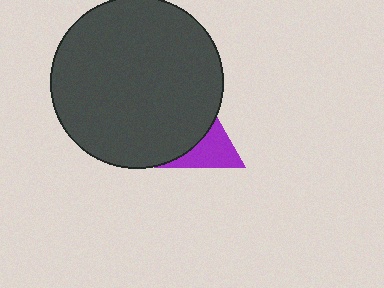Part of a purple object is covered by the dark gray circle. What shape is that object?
It is a triangle.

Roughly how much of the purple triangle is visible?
About half of it is visible (roughly 49%).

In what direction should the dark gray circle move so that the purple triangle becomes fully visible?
The dark gray circle should move toward the upper-left. That is the shortest direction to clear the overlap and leave the purple triangle fully visible.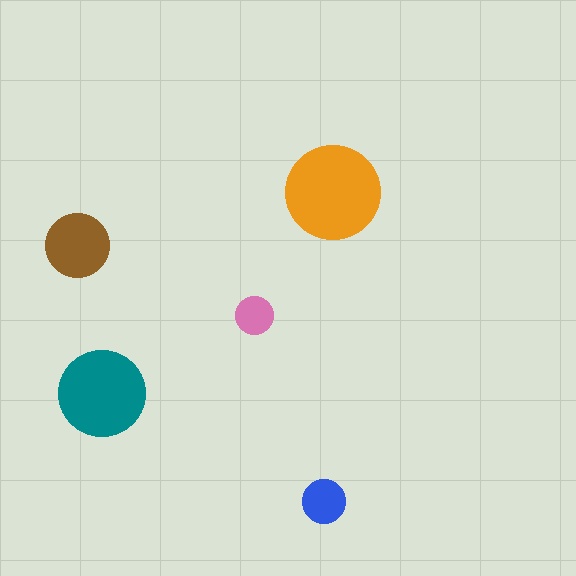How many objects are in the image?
There are 5 objects in the image.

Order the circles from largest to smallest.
the orange one, the teal one, the brown one, the blue one, the pink one.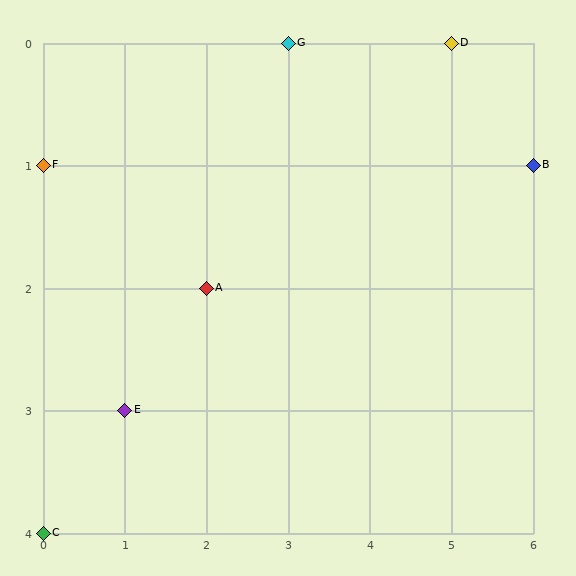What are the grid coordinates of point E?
Point E is at grid coordinates (1, 3).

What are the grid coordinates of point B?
Point B is at grid coordinates (6, 1).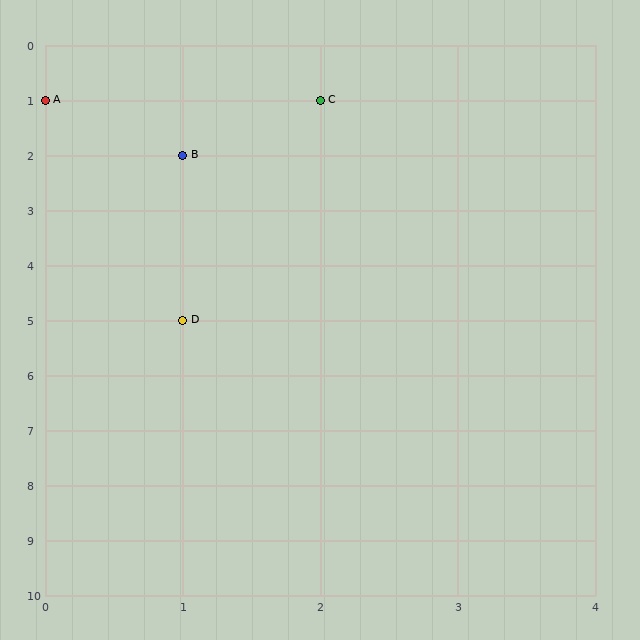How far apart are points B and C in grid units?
Points B and C are 1 column and 1 row apart (about 1.4 grid units diagonally).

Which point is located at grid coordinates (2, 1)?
Point C is at (2, 1).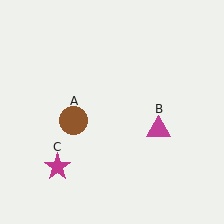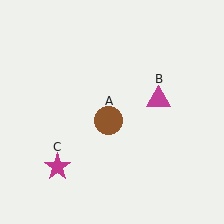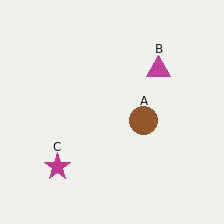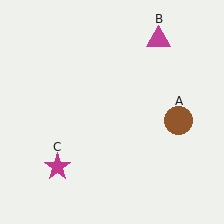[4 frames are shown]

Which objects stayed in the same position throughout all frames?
Magenta star (object C) remained stationary.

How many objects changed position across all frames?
2 objects changed position: brown circle (object A), magenta triangle (object B).